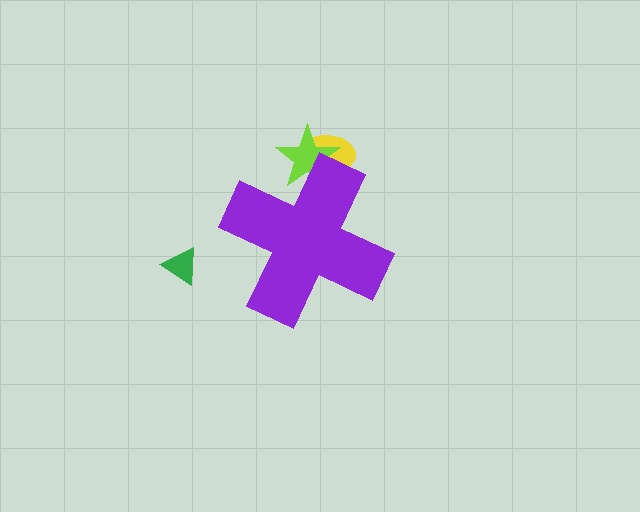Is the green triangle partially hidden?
No, the green triangle is fully visible.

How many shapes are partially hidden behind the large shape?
2 shapes are partially hidden.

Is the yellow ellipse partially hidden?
Yes, the yellow ellipse is partially hidden behind the purple cross.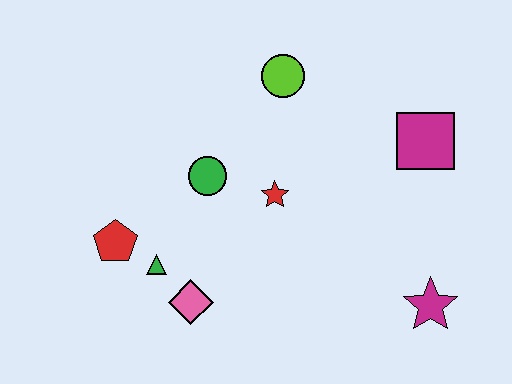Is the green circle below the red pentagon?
No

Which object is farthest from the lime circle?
The magenta star is farthest from the lime circle.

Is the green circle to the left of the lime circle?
Yes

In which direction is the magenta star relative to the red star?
The magenta star is to the right of the red star.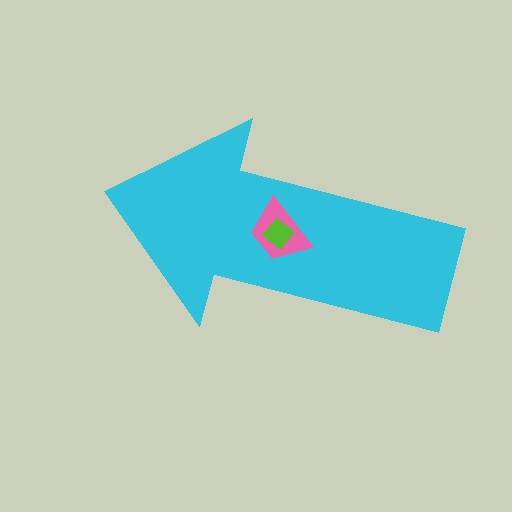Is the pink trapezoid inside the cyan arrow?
Yes.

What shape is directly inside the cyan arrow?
The pink trapezoid.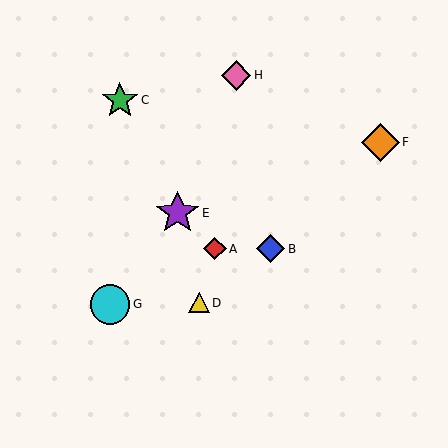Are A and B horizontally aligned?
Yes, both are at y≈249.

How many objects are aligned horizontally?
2 objects (A, B) are aligned horizontally.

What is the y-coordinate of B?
Object B is at y≈249.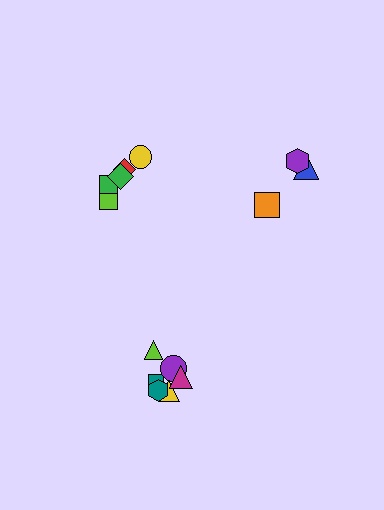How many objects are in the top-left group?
There are 5 objects.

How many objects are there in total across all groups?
There are 14 objects.